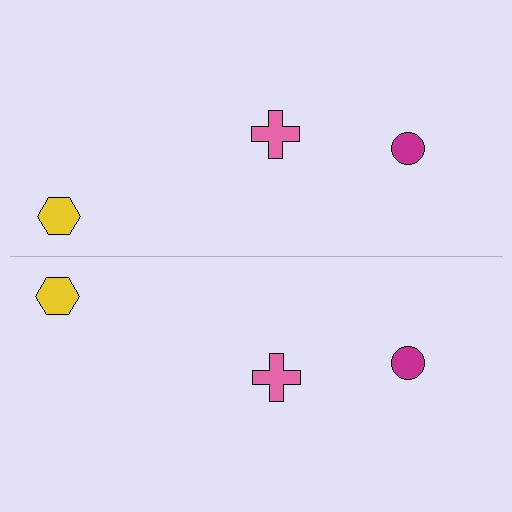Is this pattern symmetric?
Yes, this pattern has bilateral (reflection) symmetry.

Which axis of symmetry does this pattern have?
The pattern has a horizontal axis of symmetry running through the center of the image.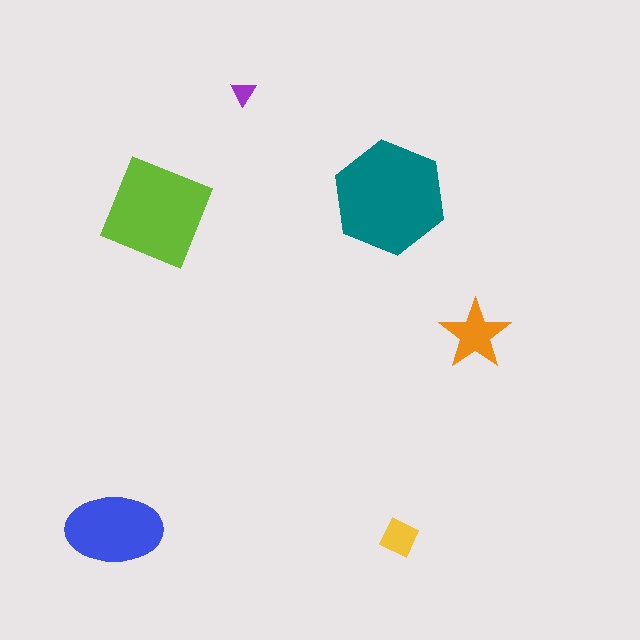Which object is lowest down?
The yellow diamond is bottommost.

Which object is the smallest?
The purple triangle.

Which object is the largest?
The teal hexagon.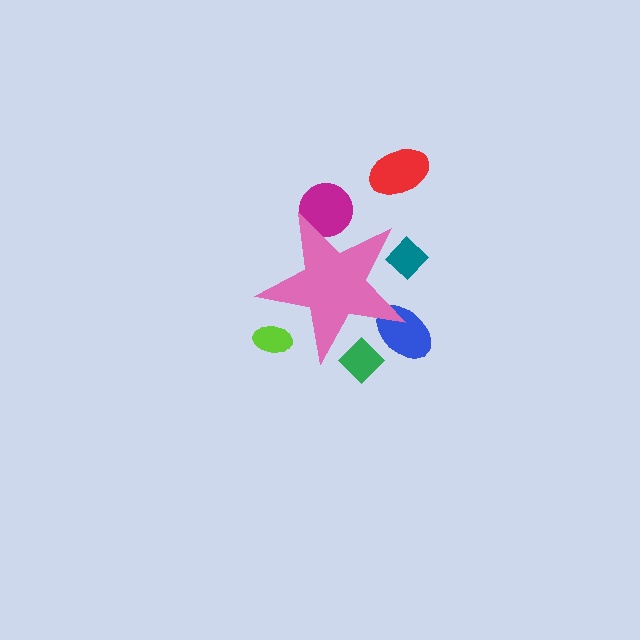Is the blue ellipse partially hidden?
Yes, the blue ellipse is partially hidden behind the pink star.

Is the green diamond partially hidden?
Yes, the green diamond is partially hidden behind the pink star.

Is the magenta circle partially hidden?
Yes, the magenta circle is partially hidden behind the pink star.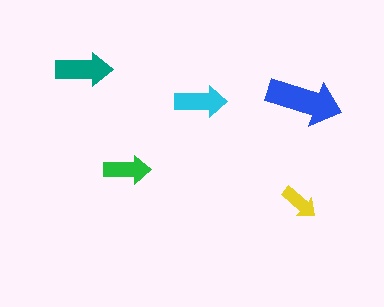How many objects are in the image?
There are 5 objects in the image.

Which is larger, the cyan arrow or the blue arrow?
The blue one.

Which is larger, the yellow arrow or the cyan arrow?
The cyan one.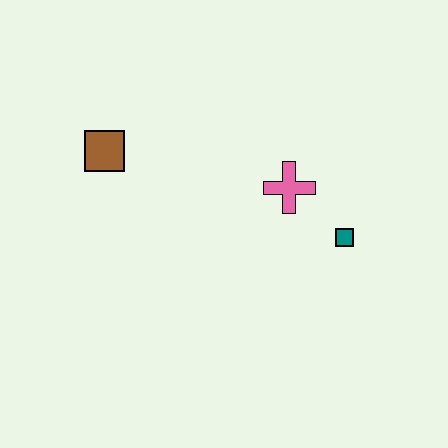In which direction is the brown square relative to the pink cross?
The brown square is to the left of the pink cross.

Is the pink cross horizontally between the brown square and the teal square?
Yes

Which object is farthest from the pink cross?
The brown square is farthest from the pink cross.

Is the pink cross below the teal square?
No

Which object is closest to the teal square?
The pink cross is closest to the teal square.